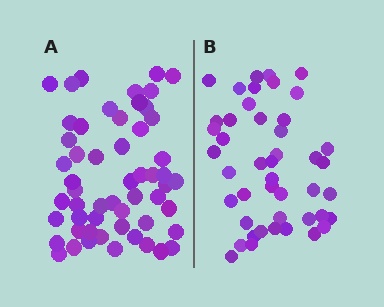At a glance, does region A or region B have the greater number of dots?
Region A (the left region) has more dots.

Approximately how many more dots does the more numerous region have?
Region A has roughly 10 or so more dots than region B.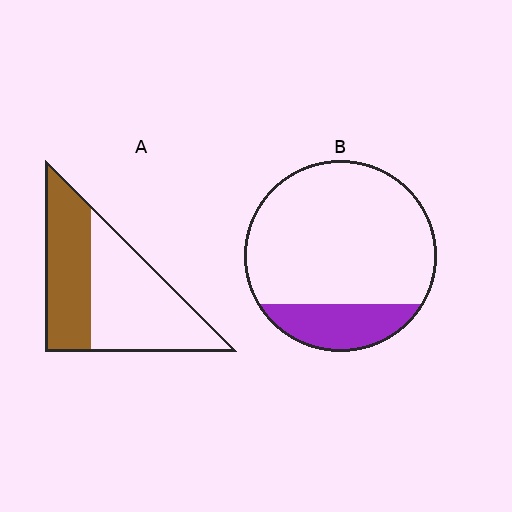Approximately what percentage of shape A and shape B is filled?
A is approximately 40% and B is approximately 20%.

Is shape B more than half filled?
No.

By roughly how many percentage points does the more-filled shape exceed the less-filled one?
By roughly 25 percentage points (A over B).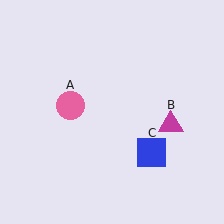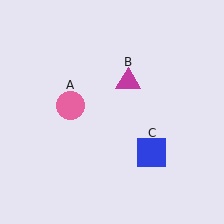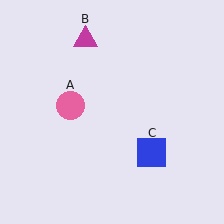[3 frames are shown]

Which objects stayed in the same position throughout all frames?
Pink circle (object A) and blue square (object C) remained stationary.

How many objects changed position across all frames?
1 object changed position: magenta triangle (object B).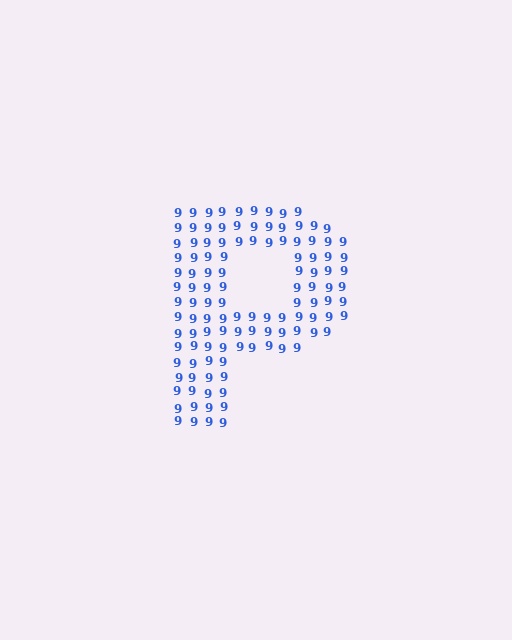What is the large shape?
The large shape is the letter P.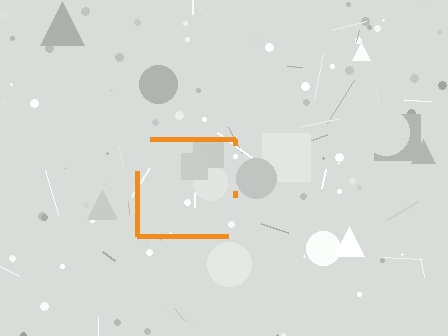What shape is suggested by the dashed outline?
The dashed outline suggests a square.